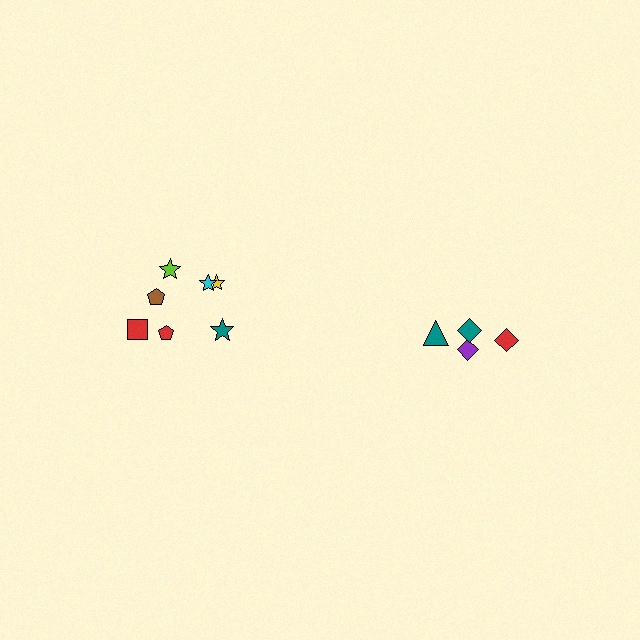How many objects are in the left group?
There are 7 objects.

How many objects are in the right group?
There are 4 objects.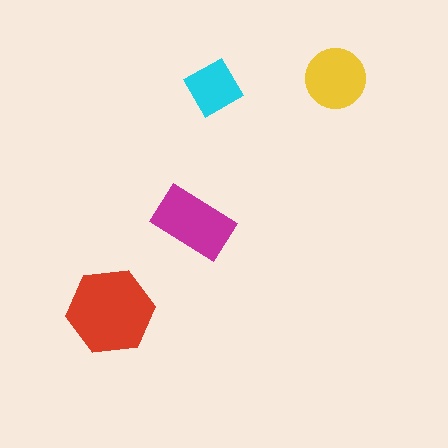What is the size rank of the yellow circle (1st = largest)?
3rd.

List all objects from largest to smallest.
The red hexagon, the magenta rectangle, the yellow circle, the cyan diamond.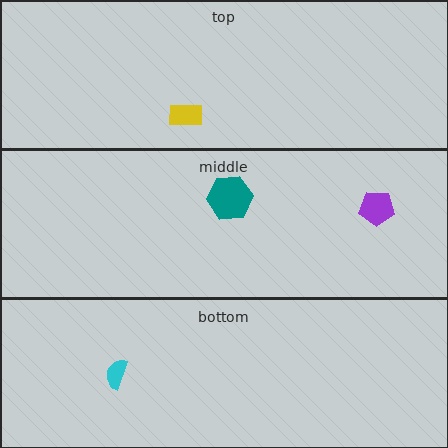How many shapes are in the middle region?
2.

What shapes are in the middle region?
The teal hexagon, the purple pentagon.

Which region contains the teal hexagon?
The middle region.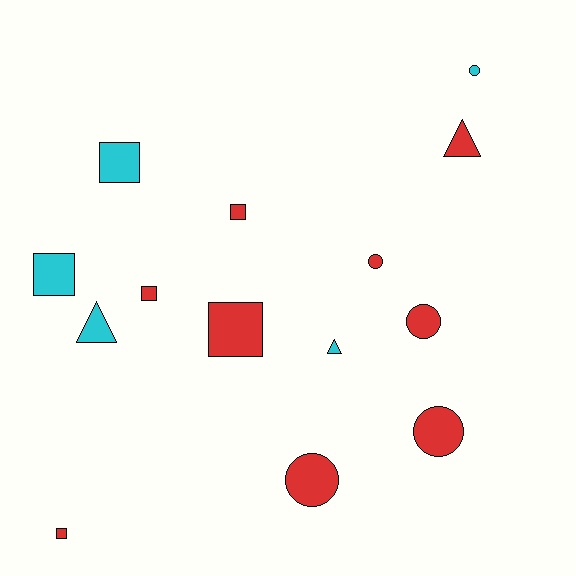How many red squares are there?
There are 4 red squares.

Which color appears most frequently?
Red, with 9 objects.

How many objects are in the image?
There are 14 objects.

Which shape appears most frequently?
Square, with 6 objects.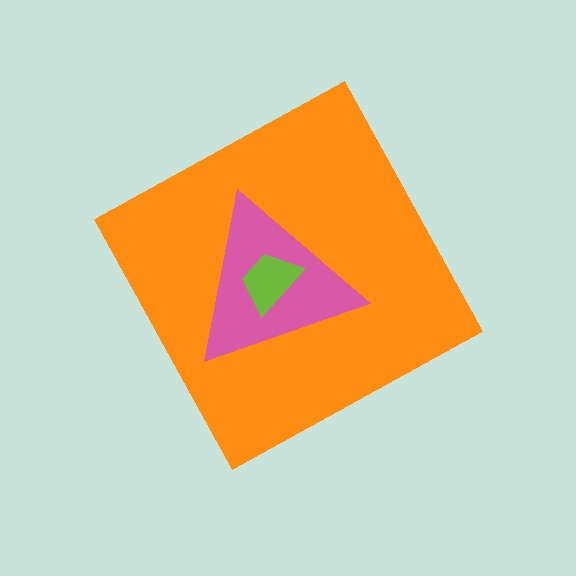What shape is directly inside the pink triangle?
The lime trapezoid.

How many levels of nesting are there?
3.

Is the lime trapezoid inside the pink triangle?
Yes.